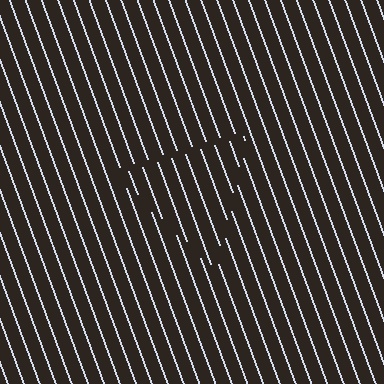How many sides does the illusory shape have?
3 sides — the line-ends trace a triangle.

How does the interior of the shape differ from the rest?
The interior of the shape contains the same grating, shifted by half a period — the contour is defined by the phase discontinuity where line-ends from the inner and outer gratings abut.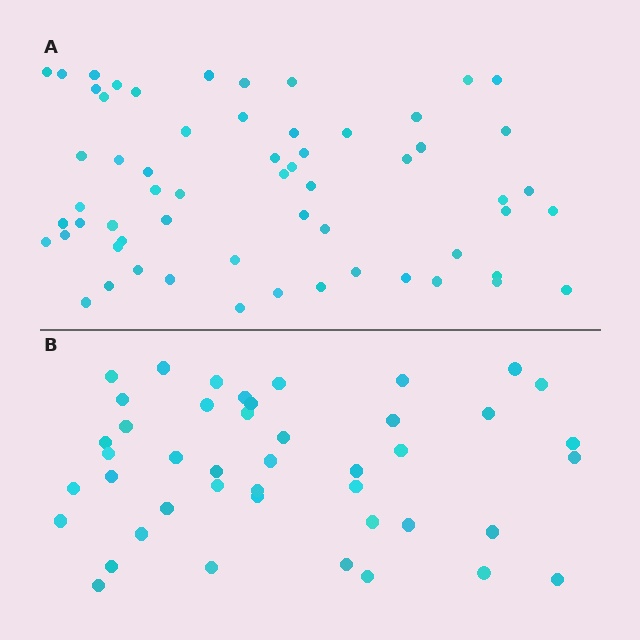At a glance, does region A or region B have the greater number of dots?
Region A (the top region) has more dots.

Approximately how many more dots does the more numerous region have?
Region A has approximately 15 more dots than region B.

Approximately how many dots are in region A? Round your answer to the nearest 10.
About 60 dots.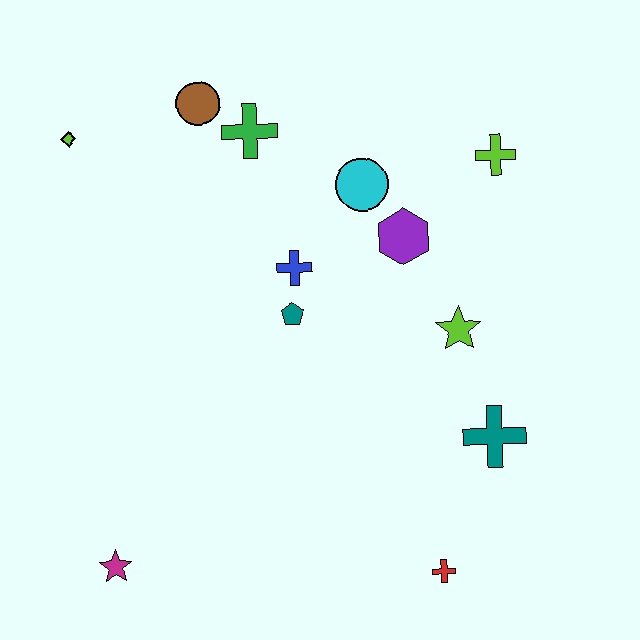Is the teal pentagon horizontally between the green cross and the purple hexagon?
Yes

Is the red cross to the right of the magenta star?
Yes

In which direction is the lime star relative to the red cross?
The lime star is above the red cross.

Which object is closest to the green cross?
The brown circle is closest to the green cross.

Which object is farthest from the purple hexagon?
The magenta star is farthest from the purple hexagon.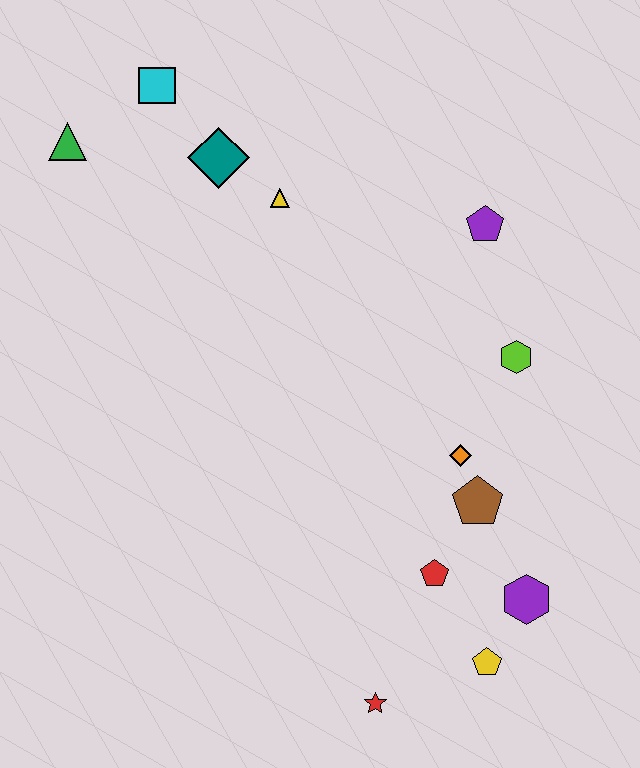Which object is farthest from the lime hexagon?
The green triangle is farthest from the lime hexagon.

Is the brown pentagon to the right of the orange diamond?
Yes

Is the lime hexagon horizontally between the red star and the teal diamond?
No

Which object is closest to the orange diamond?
The brown pentagon is closest to the orange diamond.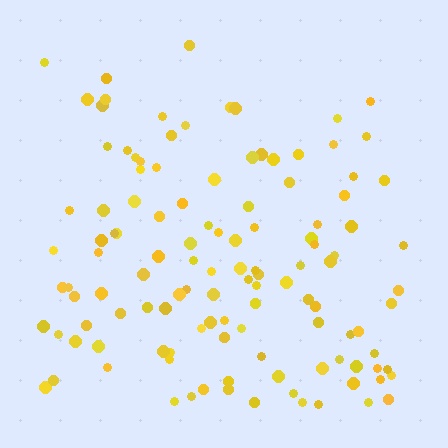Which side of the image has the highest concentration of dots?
The bottom.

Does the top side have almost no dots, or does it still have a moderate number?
Still a moderate number, just noticeably fewer than the bottom.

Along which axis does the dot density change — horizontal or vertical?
Vertical.